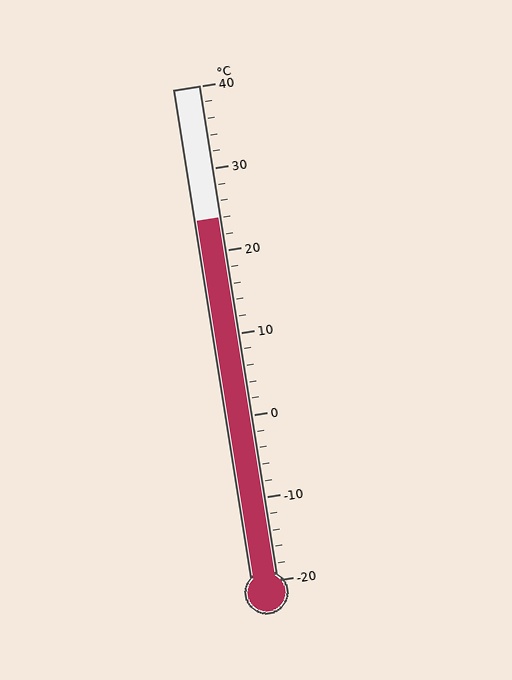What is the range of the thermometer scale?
The thermometer scale ranges from -20°C to 40°C.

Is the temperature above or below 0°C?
The temperature is above 0°C.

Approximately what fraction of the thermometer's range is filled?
The thermometer is filled to approximately 75% of its range.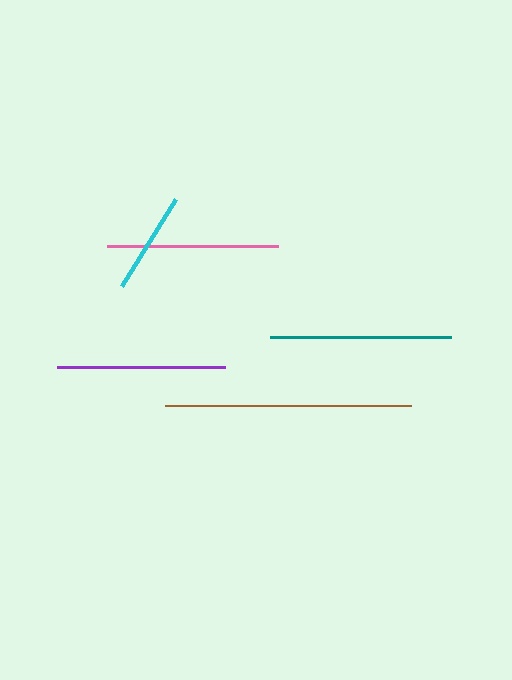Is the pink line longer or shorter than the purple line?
The pink line is longer than the purple line.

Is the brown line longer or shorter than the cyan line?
The brown line is longer than the cyan line.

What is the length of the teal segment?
The teal segment is approximately 181 pixels long.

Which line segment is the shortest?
The cyan line is the shortest at approximately 103 pixels.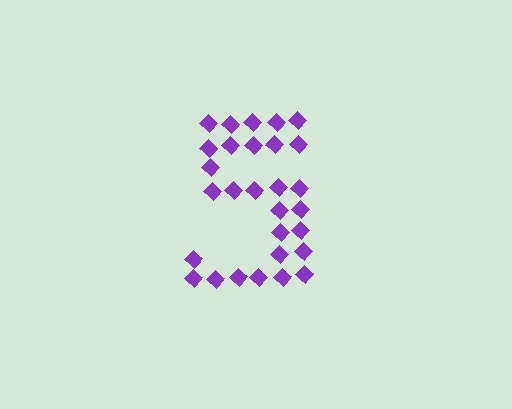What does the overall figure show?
The overall figure shows the digit 5.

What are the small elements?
The small elements are diamonds.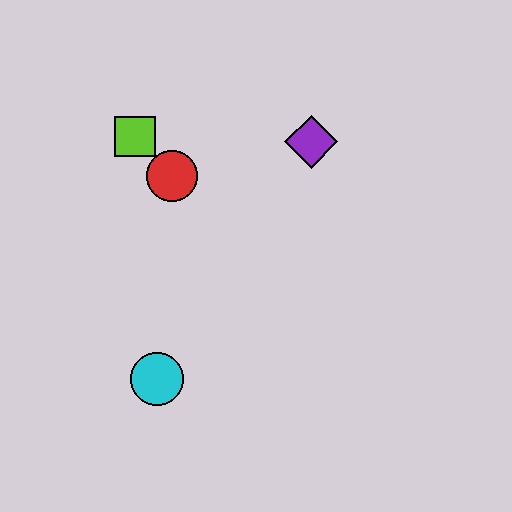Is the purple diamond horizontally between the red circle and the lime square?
No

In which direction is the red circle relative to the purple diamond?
The red circle is to the left of the purple diamond.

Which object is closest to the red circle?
The lime square is closest to the red circle.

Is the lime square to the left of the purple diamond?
Yes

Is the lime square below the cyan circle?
No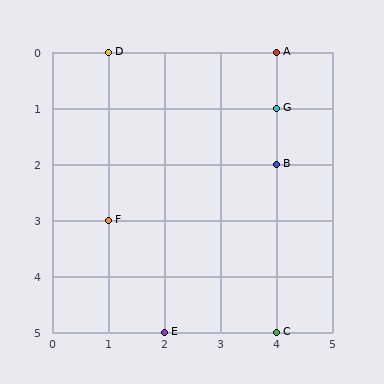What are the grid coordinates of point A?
Point A is at grid coordinates (4, 0).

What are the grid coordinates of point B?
Point B is at grid coordinates (4, 2).